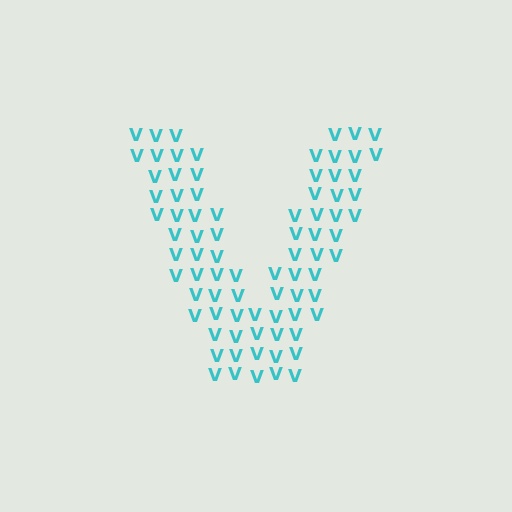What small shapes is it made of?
It is made of small letter V's.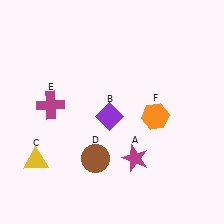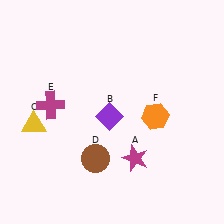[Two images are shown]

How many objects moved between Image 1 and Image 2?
1 object moved between the two images.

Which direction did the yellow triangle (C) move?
The yellow triangle (C) moved up.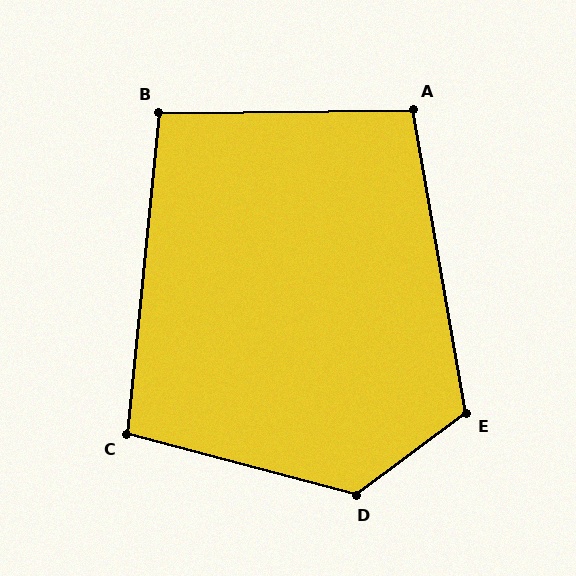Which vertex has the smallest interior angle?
B, at approximately 96 degrees.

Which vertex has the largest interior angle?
D, at approximately 129 degrees.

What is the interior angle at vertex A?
Approximately 99 degrees (obtuse).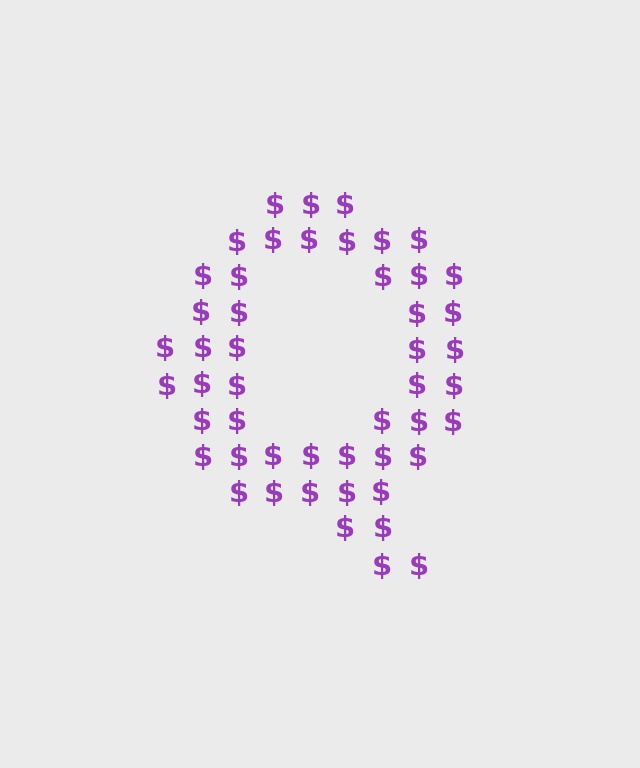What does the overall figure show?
The overall figure shows the letter Q.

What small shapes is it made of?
It is made of small dollar signs.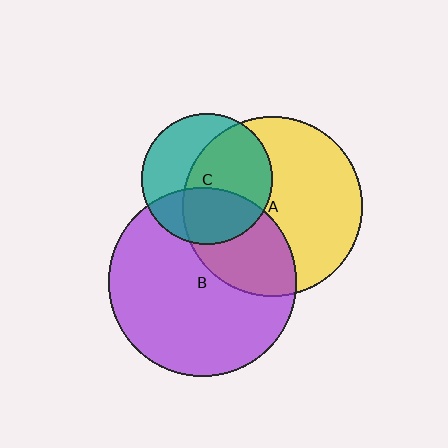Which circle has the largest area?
Circle B (purple).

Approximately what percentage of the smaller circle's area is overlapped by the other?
Approximately 35%.